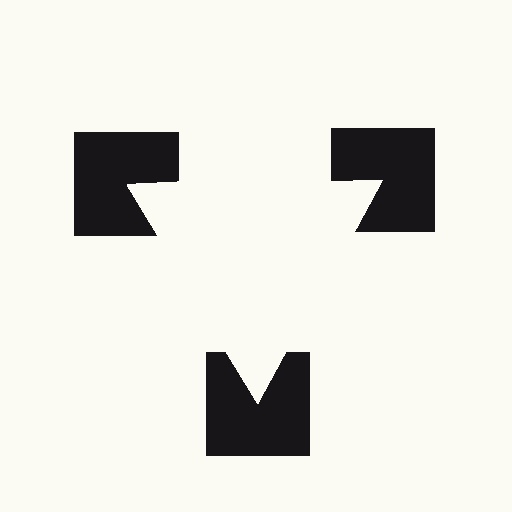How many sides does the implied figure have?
3 sides.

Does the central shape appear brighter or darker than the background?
It typically appears slightly brighter than the background, even though no actual brightness change is drawn.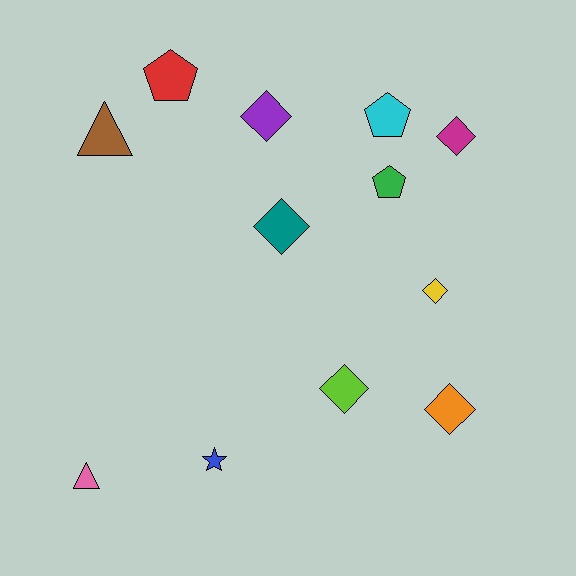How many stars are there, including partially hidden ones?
There is 1 star.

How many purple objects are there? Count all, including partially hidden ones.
There is 1 purple object.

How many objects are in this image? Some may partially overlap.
There are 12 objects.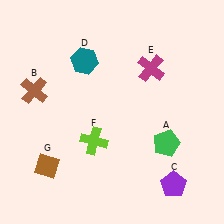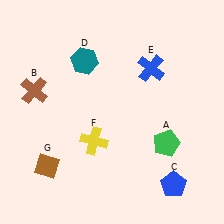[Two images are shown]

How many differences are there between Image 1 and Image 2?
There are 3 differences between the two images.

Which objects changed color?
C changed from purple to blue. E changed from magenta to blue. F changed from lime to yellow.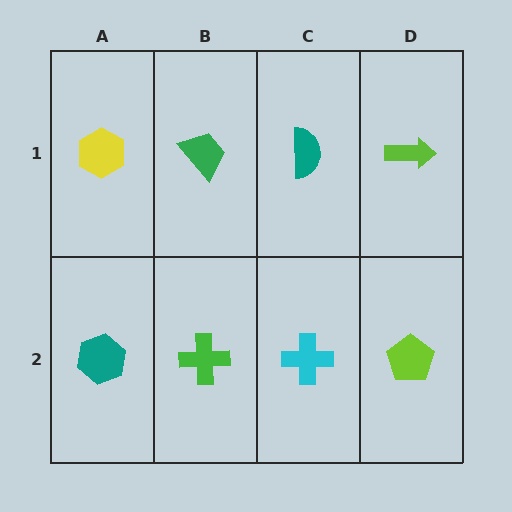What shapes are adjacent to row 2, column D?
A lime arrow (row 1, column D), a cyan cross (row 2, column C).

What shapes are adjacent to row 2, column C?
A teal semicircle (row 1, column C), a green cross (row 2, column B), a lime pentagon (row 2, column D).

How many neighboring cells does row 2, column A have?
2.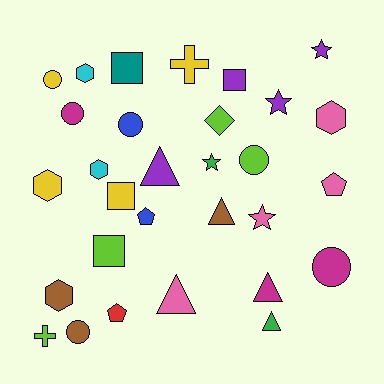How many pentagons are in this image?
There are 3 pentagons.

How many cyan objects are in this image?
There are 2 cyan objects.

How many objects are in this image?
There are 30 objects.